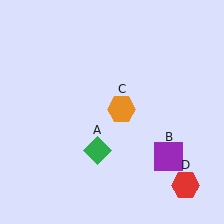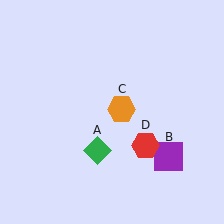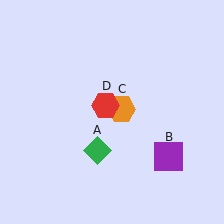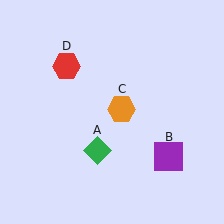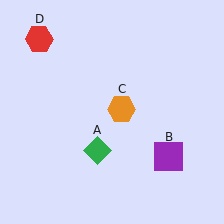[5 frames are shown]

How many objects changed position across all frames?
1 object changed position: red hexagon (object D).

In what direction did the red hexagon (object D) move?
The red hexagon (object D) moved up and to the left.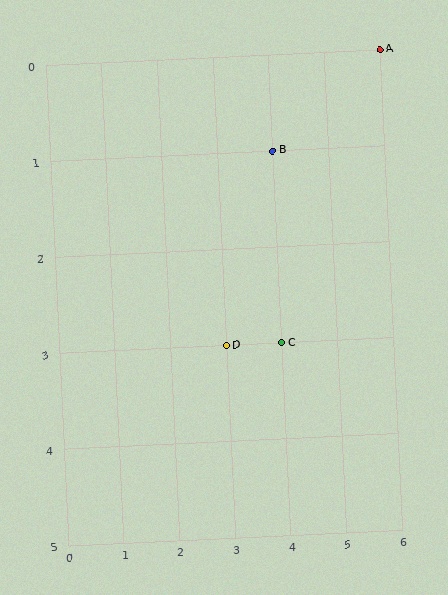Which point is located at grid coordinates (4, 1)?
Point B is at (4, 1).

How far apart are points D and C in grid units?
Points D and C are 1 column apart.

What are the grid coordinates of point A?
Point A is at grid coordinates (6, 0).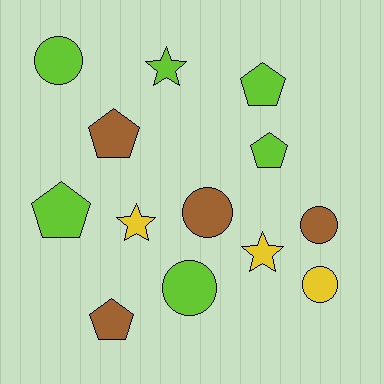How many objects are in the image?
There are 13 objects.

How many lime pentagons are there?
There are 3 lime pentagons.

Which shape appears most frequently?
Circle, with 5 objects.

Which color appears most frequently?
Lime, with 6 objects.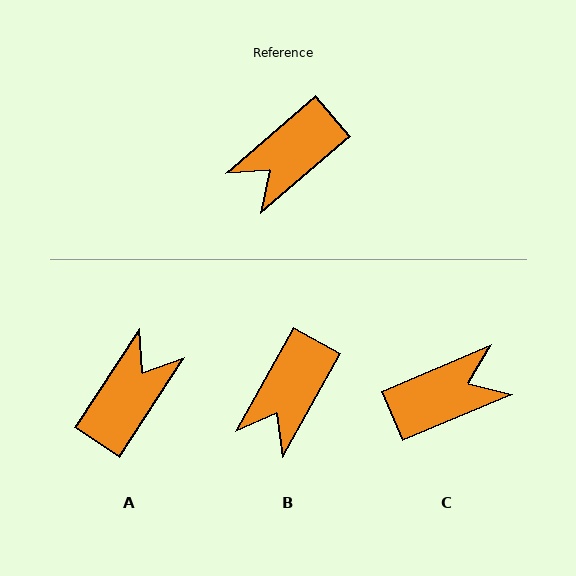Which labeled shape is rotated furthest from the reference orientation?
A, about 164 degrees away.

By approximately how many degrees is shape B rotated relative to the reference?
Approximately 20 degrees counter-clockwise.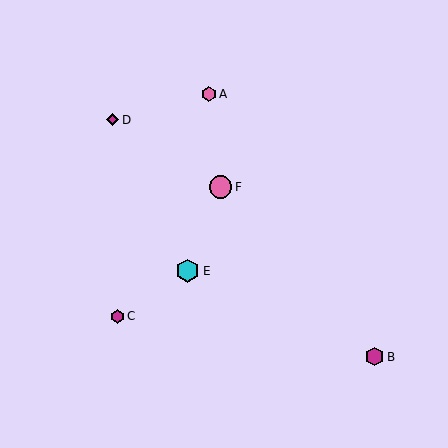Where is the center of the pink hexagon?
The center of the pink hexagon is at (209, 94).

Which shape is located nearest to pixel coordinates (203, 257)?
The cyan hexagon (labeled E) at (188, 271) is nearest to that location.